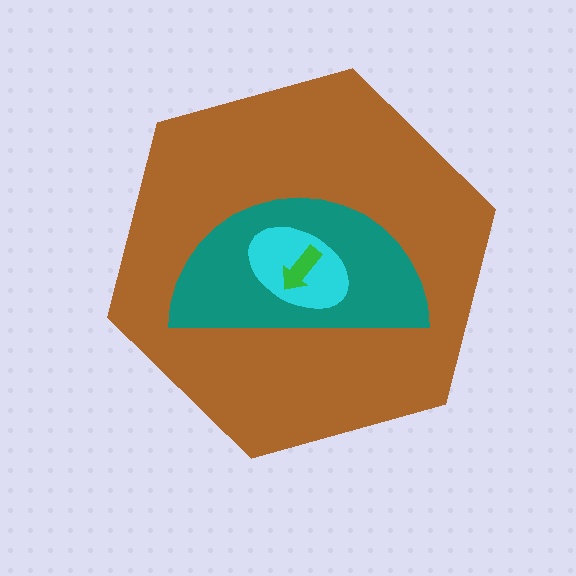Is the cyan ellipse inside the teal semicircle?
Yes.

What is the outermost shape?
The brown hexagon.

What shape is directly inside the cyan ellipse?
The green arrow.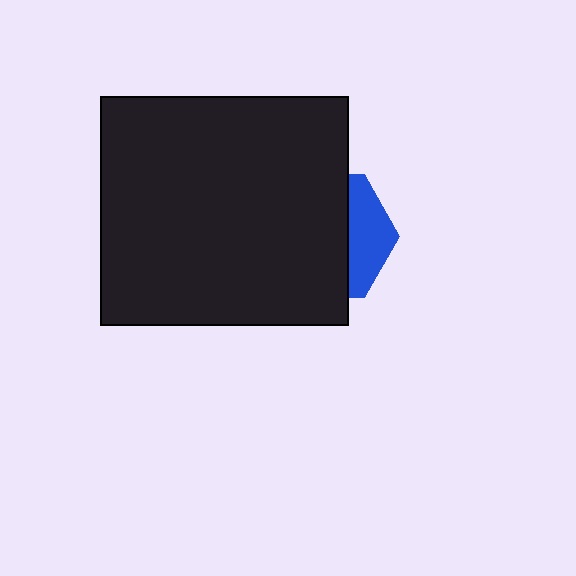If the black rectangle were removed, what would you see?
You would see the complete blue hexagon.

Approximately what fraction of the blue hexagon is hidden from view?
Roughly 69% of the blue hexagon is hidden behind the black rectangle.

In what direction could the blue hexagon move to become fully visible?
The blue hexagon could move right. That would shift it out from behind the black rectangle entirely.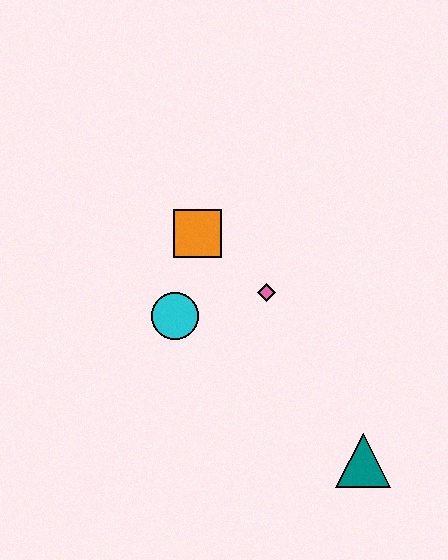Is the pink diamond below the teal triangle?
No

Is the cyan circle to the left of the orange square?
Yes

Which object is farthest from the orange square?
The teal triangle is farthest from the orange square.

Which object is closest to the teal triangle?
The pink diamond is closest to the teal triangle.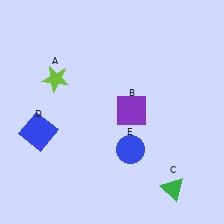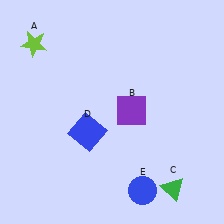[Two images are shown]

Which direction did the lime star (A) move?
The lime star (A) moved up.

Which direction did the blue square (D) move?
The blue square (D) moved right.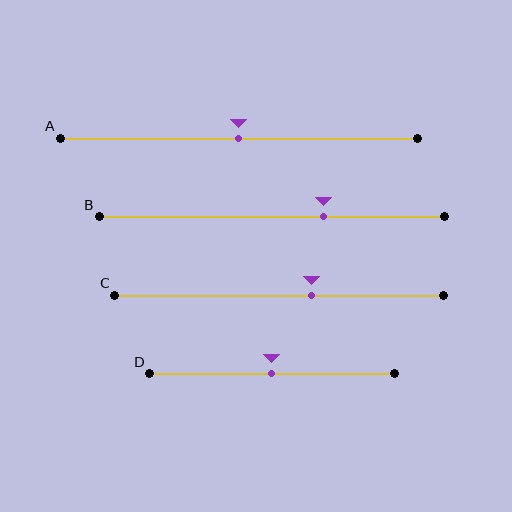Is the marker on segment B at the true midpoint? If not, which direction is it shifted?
No, the marker on segment B is shifted to the right by about 15% of the segment length.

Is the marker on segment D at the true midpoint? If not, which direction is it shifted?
Yes, the marker on segment D is at the true midpoint.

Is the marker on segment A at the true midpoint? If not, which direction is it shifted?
Yes, the marker on segment A is at the true midpoint.